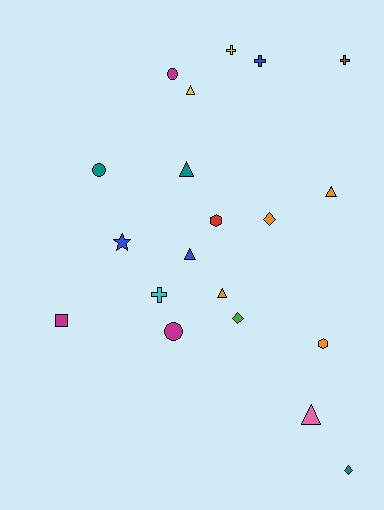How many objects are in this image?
There are 20 objects.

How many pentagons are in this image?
There are no pentagons.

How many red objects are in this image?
There is 1 red object.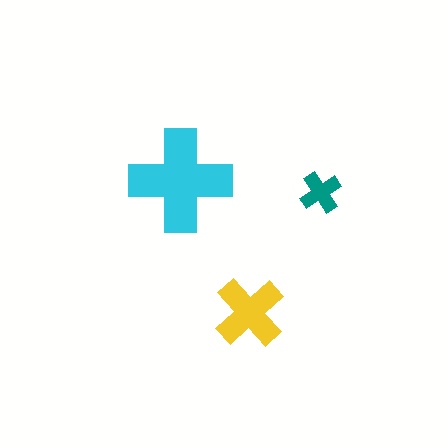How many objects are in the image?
There are 3 objects in the image.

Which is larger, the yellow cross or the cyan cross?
The cyan one.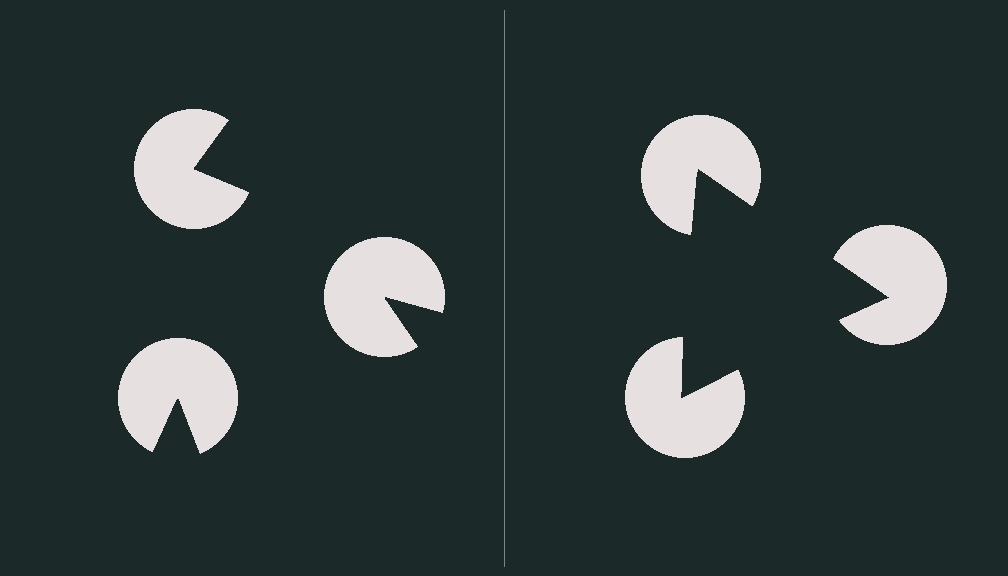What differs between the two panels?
The pac-man discs are positioned identically on both sides; only the wedge orientations differ. On the right they align to a triangle; on the left they are misaligned.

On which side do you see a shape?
An illusory triangle appears on the right side. On the left side the wedge cuts are rotated, so no coherent shape forms.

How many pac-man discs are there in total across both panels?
6 — 3 on each side.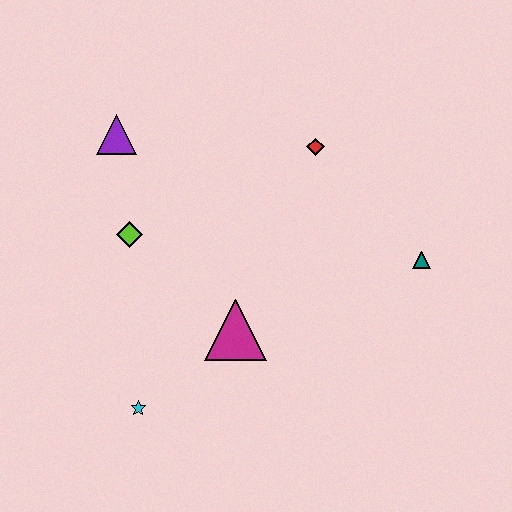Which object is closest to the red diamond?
The teal triangle is closest to the red diamond.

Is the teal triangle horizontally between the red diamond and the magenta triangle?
No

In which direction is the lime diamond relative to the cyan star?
The lime diamond is above the cyan star.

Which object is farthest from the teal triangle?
The purple triangle is farthest from the teal triangle.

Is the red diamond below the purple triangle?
Yes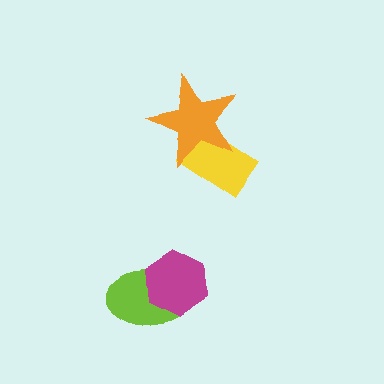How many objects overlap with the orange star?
1 object overlaps with the orange star.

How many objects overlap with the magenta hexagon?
1 object overlaps with the magenta hexagon.